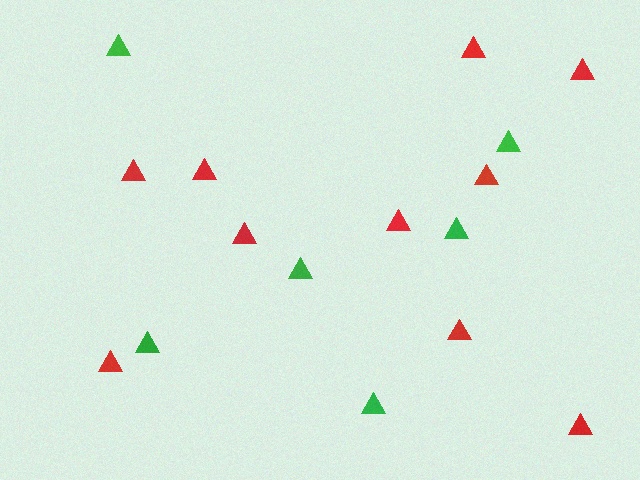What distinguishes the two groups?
There are 2 groups: one group of green triangles (6) and one group of red triangles (10).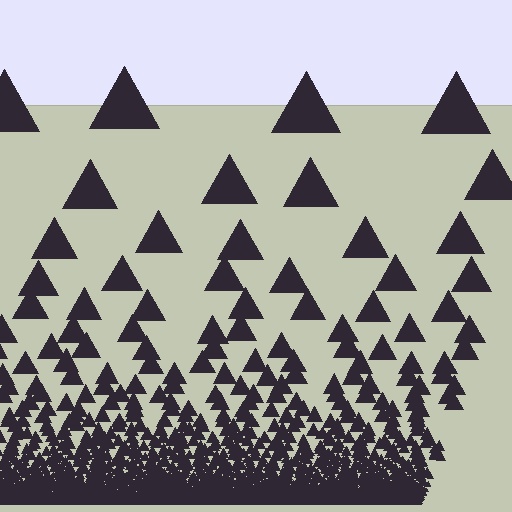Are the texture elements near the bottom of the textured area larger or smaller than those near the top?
Smaller. The gradient is inverted — elements near the bottom are smaller and denser.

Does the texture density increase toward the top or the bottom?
Density increases toward the bottom.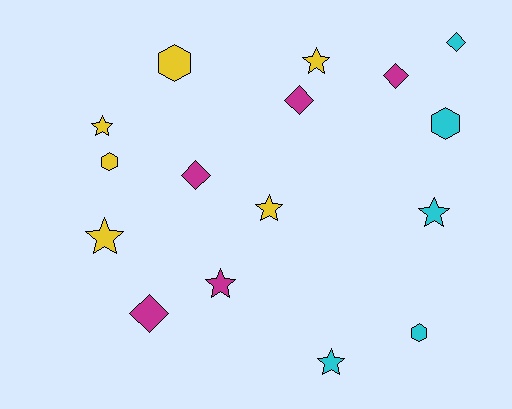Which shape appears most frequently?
Star, with 7 objects.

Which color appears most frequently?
Yellow, with 6 objects.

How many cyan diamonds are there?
There is 1 cyan diamond.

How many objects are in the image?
There are 16 objects.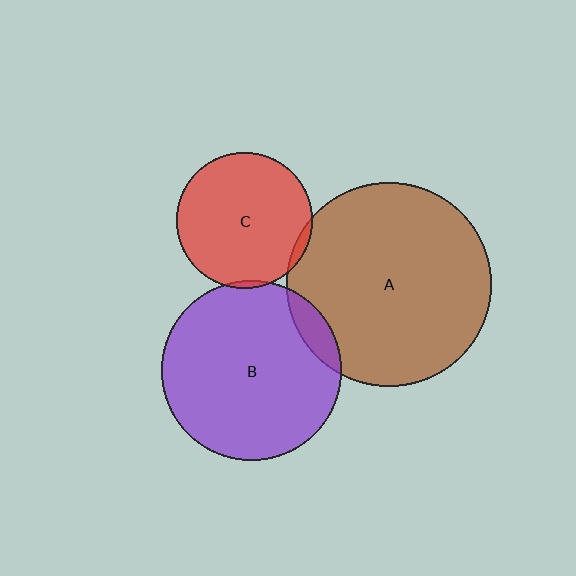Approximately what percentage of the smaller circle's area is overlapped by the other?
Approximately 5%.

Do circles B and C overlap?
Yes.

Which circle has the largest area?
Circle A (brown).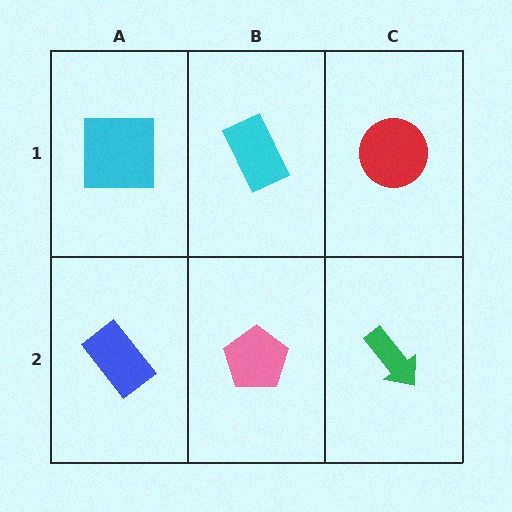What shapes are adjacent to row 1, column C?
A green arrow (row 2, column C), a cyan rectangle (row 1, column B).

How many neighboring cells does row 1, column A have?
2.